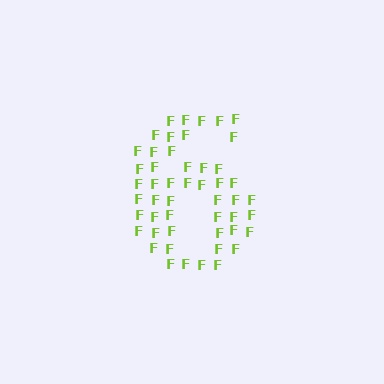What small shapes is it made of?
It is made of small letter F's.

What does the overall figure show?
The overall figure shows the digit 6.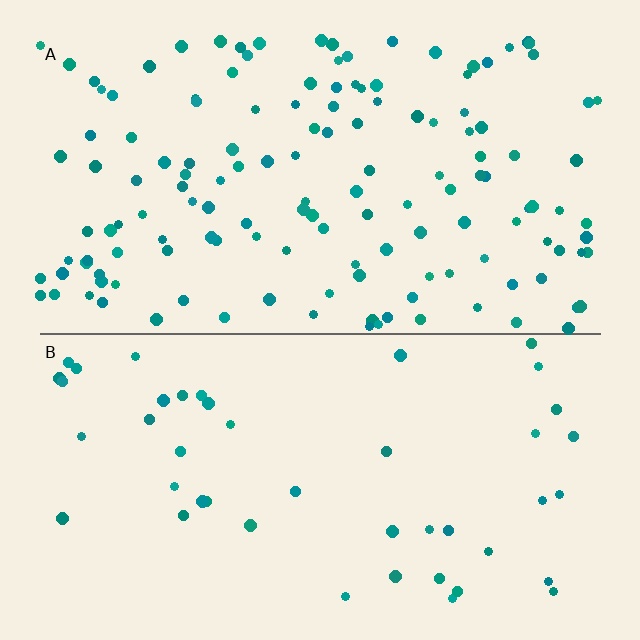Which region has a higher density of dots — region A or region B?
A (the top).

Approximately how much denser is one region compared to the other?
Approximately 3.1× — region A over region B.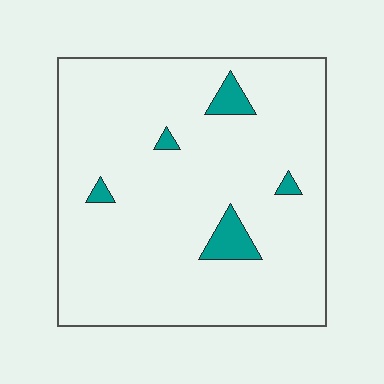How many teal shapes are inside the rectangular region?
5.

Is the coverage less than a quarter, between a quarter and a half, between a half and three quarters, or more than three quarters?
Less than a quarter.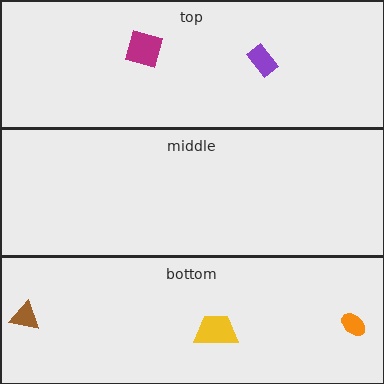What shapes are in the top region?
The purple rectangle, the magenta square.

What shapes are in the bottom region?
The orange ellipse, the yellow trapezoid, the brown triangle.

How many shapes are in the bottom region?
3.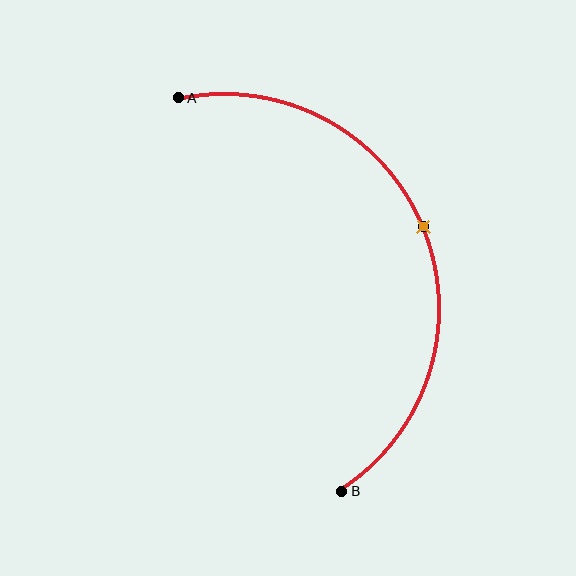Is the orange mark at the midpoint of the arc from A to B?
Yes. The orange mark lies on the arc at equal arc-length from both A and B — it is the arc midpoint.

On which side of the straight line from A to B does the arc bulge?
The arc bulges to the right of the straight line connecting A and B.